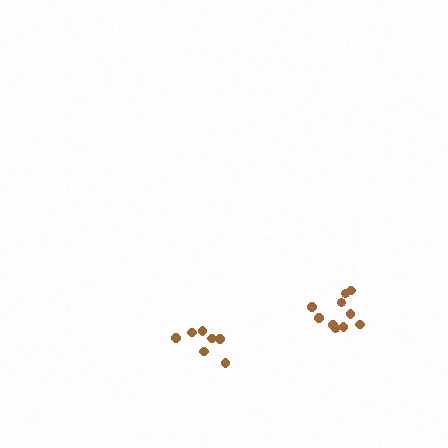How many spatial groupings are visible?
There are 2 spatial groupings.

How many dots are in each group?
Group 1: 7 dots, Group 2: 10 dots (17 total).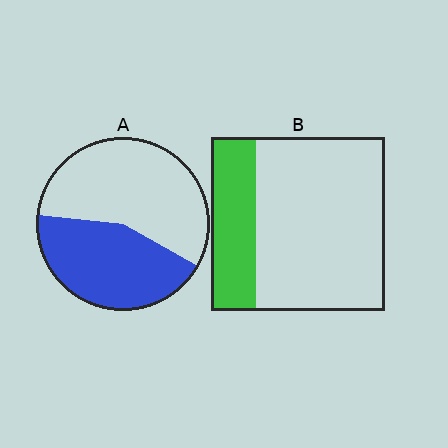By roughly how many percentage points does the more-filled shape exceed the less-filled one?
By roughly 20 percentage points (A over B).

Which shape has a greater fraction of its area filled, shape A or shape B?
Shape A.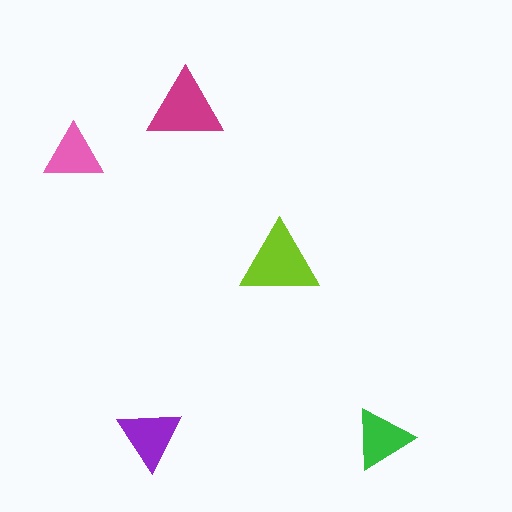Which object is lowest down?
The green triangle is bottommost.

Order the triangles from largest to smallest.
the lime one, the magenta one, the purple one, the green one, the pink one.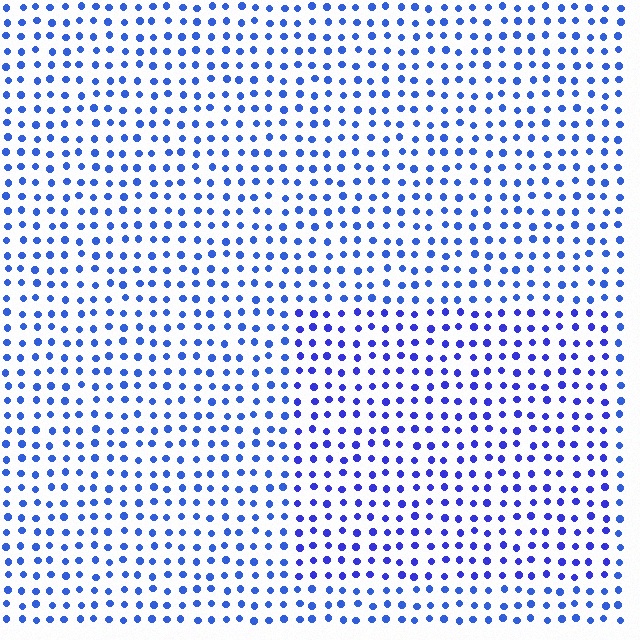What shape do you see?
I see a rectangle.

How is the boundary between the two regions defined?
The boundary is defined purely by a slight shift in hue (about 17 degrees). Spacing, size, and orientation are identical on both sides.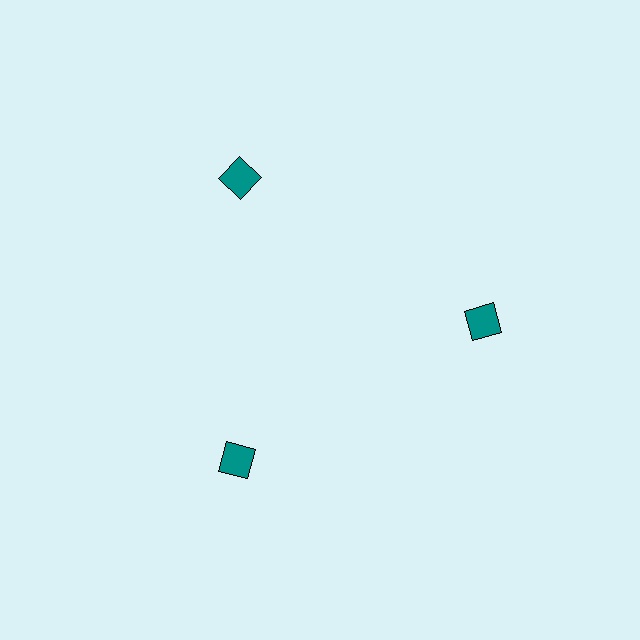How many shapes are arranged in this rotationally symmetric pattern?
There are 3 shapes, arranged in 3 groups of 1.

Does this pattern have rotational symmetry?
Yes, this pattern has 3-fold rotational symmetry. It looks the same after rotating 120 degrees around the center.